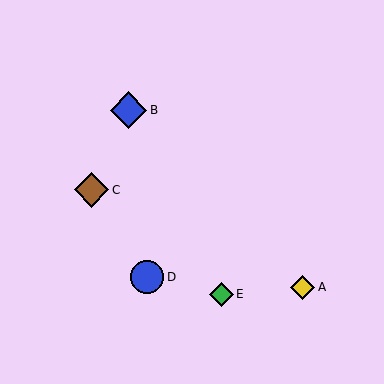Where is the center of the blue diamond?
The center of the blue diamond is at (129, 110).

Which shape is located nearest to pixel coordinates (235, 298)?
The green diamond (labeled E) at (221, 294) is nearest to that location.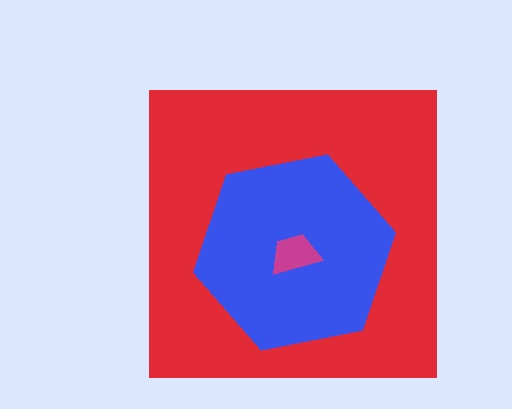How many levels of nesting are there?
3.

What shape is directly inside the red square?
The blue hexagon.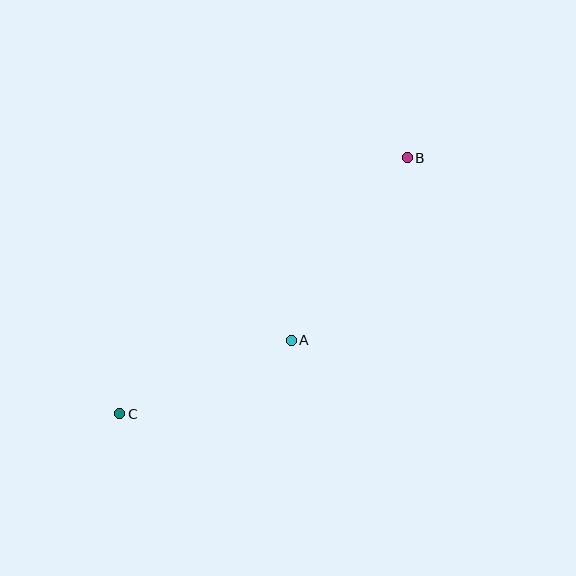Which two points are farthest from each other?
Points B and C are farthest from each other.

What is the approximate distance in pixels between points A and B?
The distance between A and B is approximately 216 pixels.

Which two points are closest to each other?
Points A and C are closest to each other.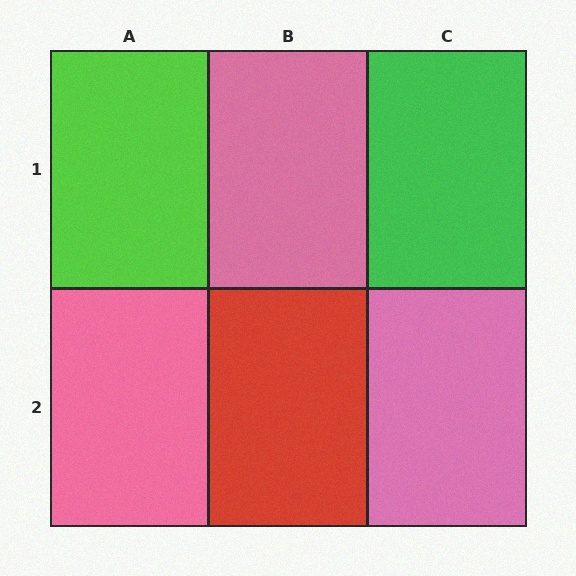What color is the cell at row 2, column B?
Red.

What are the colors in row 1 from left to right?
Lime, pink, green.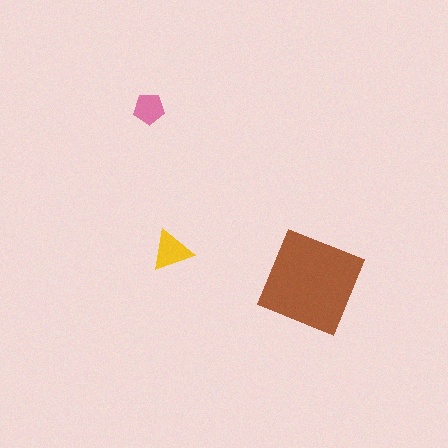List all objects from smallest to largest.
The pink pentagon, the yellow triangle, the brown diamond.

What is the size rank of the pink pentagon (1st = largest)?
3rd.